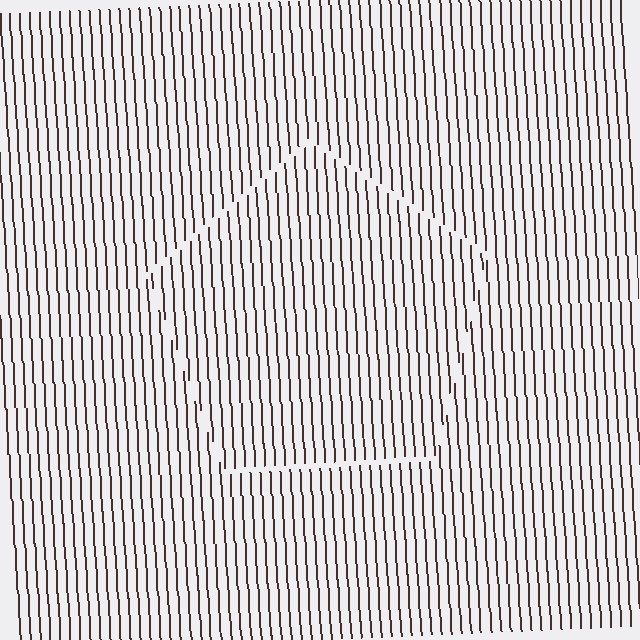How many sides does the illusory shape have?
5 sides — the line-ends trace a pentagon.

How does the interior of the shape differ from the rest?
The interior of the shape contains the same grating, shifted by half a period — the contour is defined by the phase discontinuity where line-ends from the inner and outer gratings abut.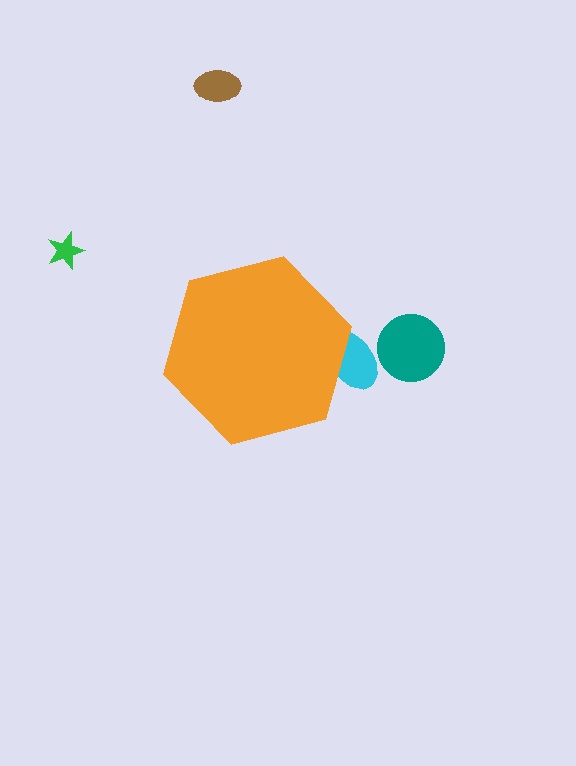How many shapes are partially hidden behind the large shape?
1 shape is partially hidden.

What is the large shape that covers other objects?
An orange hexagon.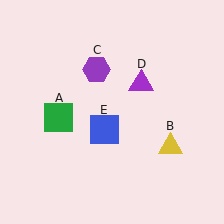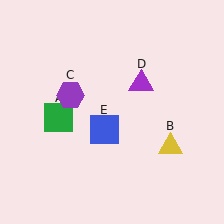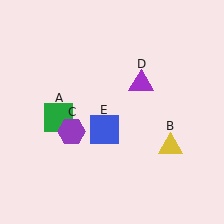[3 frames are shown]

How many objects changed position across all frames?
1 object changed position: purple hexagon (object C).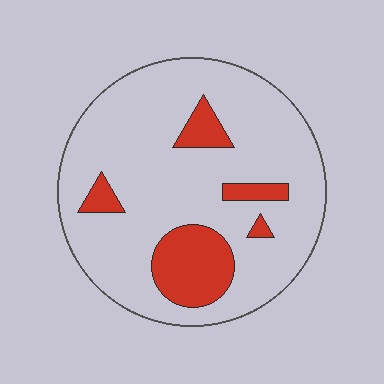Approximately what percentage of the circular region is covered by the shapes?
Approximately 15%.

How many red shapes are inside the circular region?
5.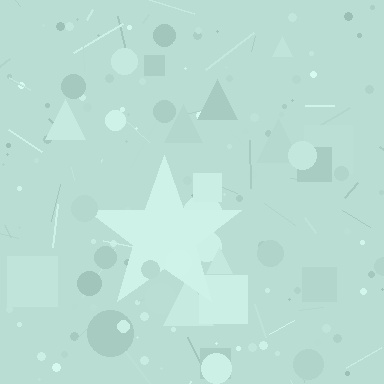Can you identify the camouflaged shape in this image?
The camouflaged shape is a star.